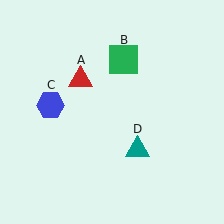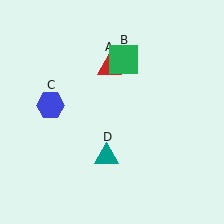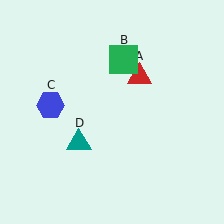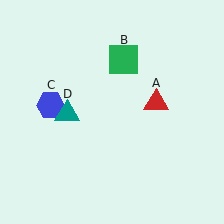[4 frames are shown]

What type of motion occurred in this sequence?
The red triangle (object A), teal triangle (object D) rotated clockwise around the center of the scene.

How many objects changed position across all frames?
2 objects changed position: red triangle (object A), teal triangle (object D).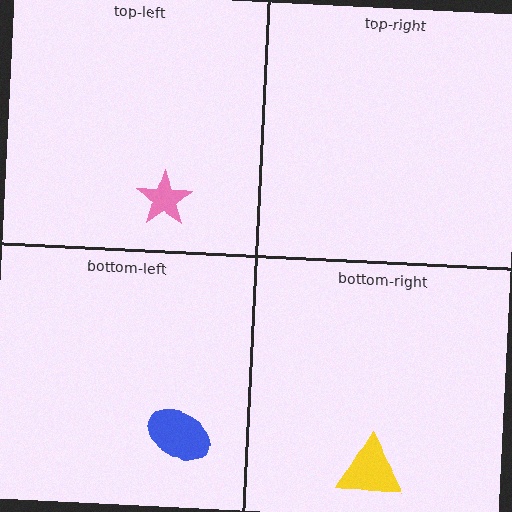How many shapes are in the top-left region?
1.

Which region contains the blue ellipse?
The bottom-left region.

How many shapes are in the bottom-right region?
1.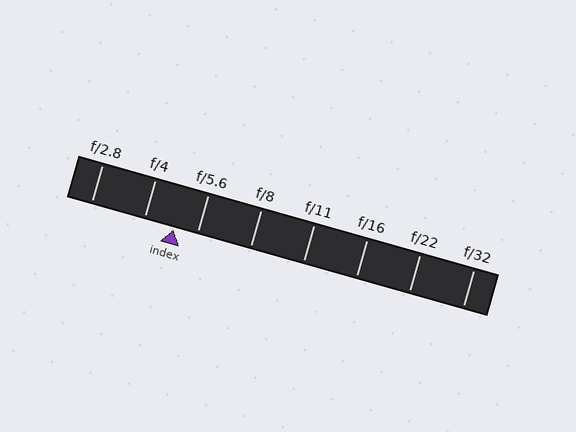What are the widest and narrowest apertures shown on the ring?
The widest aperture shown is f/2.8 and the narrowest is f/32.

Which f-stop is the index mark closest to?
The index mark is closest to f/5.6.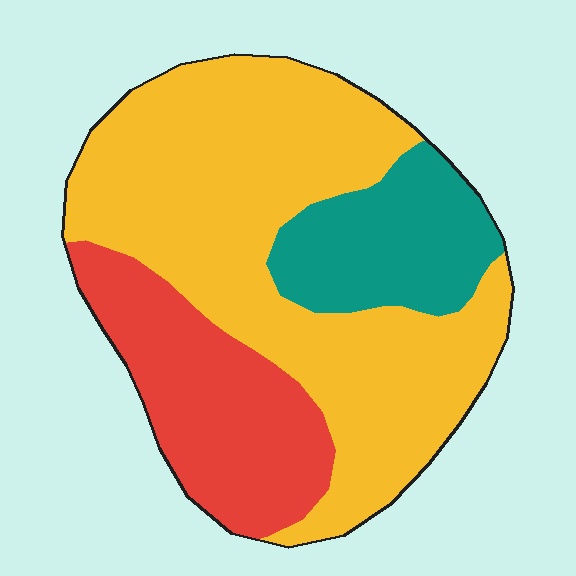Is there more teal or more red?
Red.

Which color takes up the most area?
Yellow, at roughly 60%.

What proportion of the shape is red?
Red takes up about one quarter (1/4) of the shape.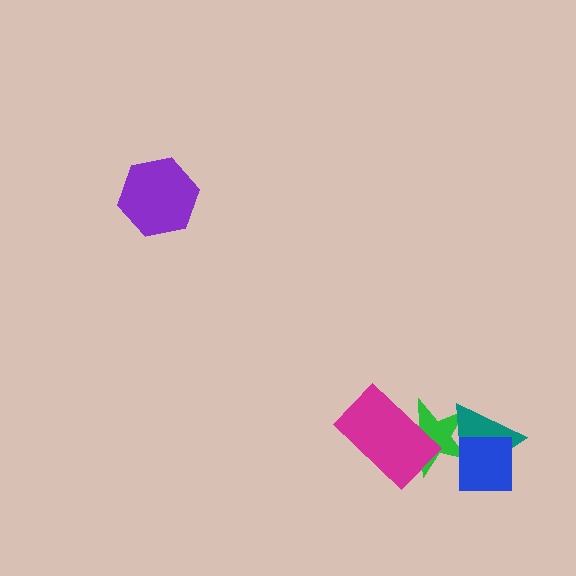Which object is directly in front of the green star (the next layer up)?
The teal triangle is directly in front of the green star.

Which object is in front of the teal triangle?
The blue square is in front of the teal triangle.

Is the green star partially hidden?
Yes, it is partially covered by another shape.